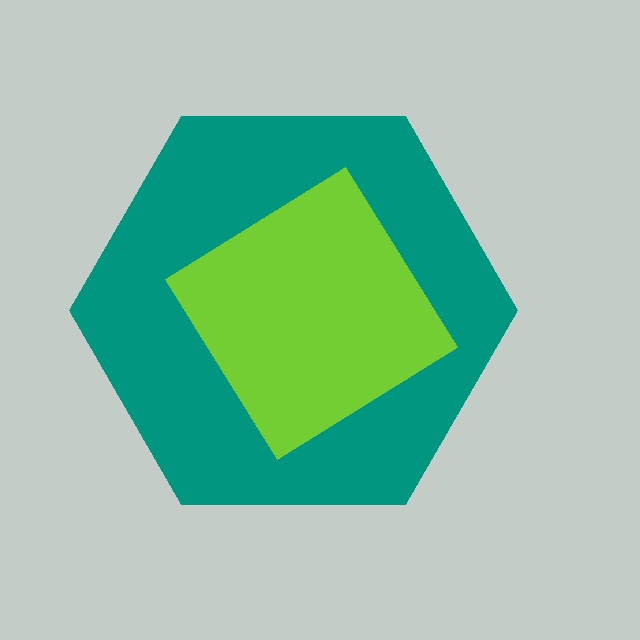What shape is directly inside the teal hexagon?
The lime diamond.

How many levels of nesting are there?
2.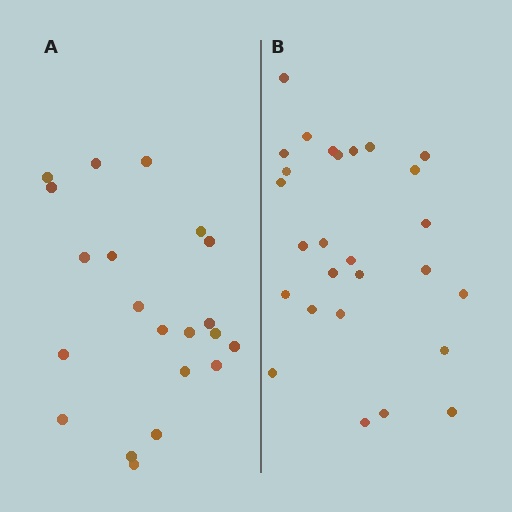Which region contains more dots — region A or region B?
Region B (the right region) has more dots.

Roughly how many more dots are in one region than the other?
Region B has about 6 more dots than region A.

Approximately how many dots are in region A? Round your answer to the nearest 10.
About 20 dots. (The exact count is 21, which rounds to 20.)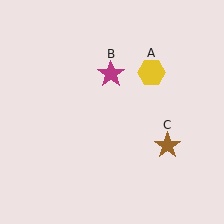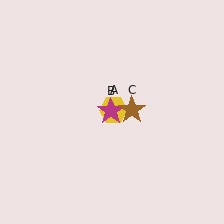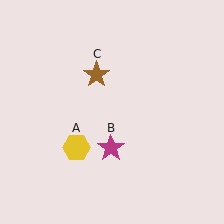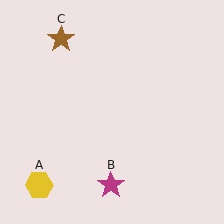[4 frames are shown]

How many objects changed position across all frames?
3 objects changed position: yellow hexagon (object A), magenta star (object B), brown star (object C).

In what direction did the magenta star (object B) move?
The magenta star (object B) moved down.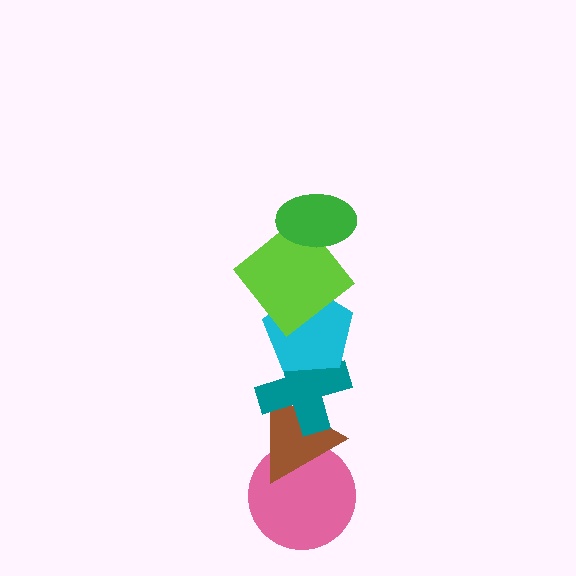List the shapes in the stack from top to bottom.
From top to bottom: the green ellipse, the lime diamond, the cyan pentagon, the teal cross, the brown triangle, the pink circle.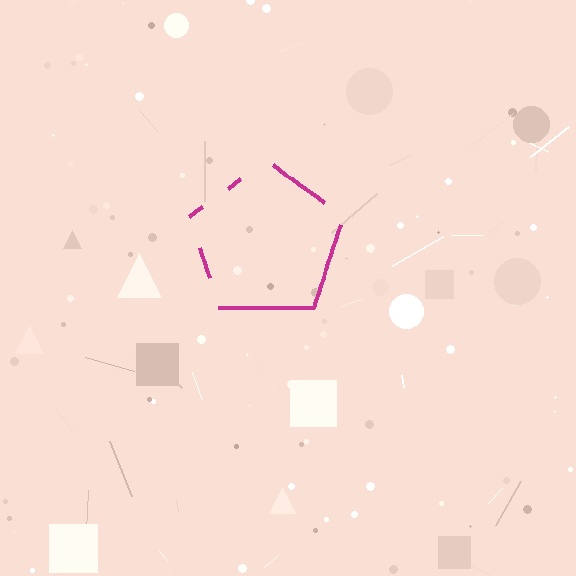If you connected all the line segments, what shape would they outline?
They would outline a pentagon.